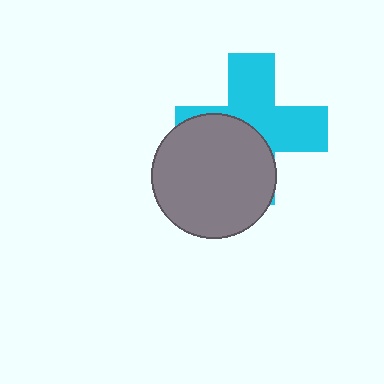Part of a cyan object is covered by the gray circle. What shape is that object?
It is a cross.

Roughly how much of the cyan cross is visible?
About half of it is visible (roughly 55%).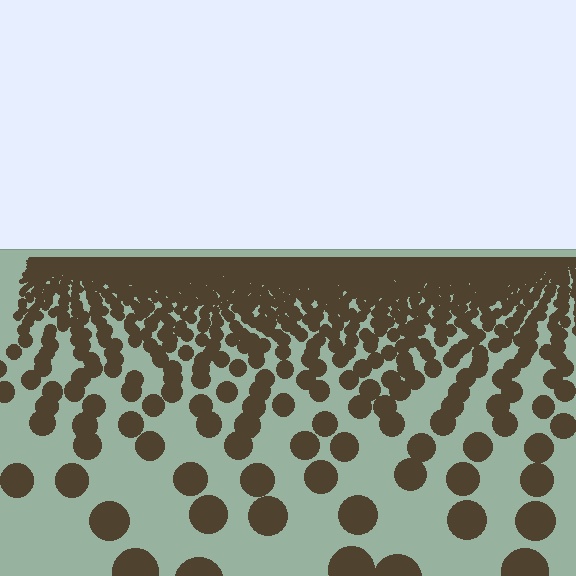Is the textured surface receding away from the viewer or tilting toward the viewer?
The surface is receding away from the viewer. Texture elements get smaller and denser toward the top.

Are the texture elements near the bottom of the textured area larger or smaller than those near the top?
Larger. Near the bottom, elements are closer to the viewer and appear at a bigger on-screen size.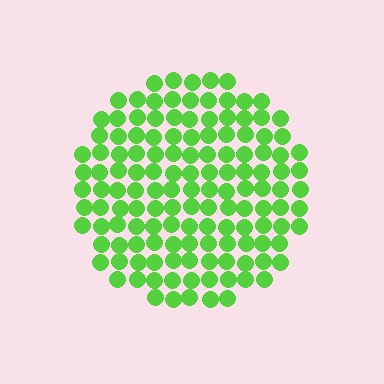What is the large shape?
The large shape is a circle.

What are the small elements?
The small elements are circles.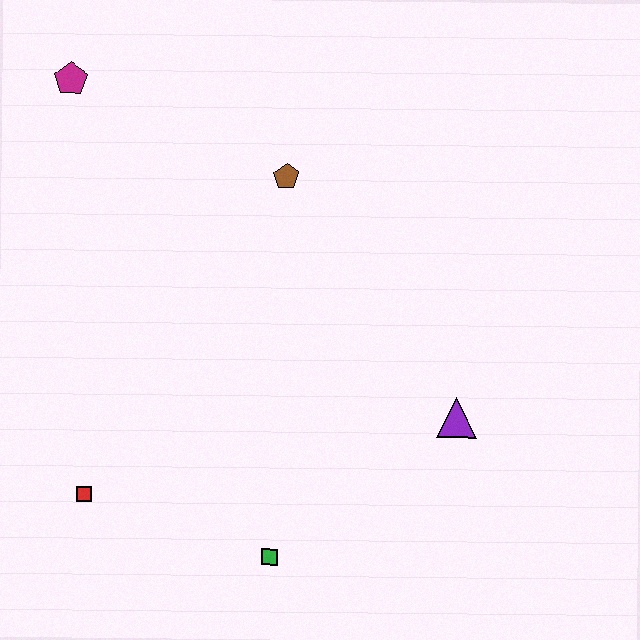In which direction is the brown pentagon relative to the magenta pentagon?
The brown pentagon is to the right of the magenta pentagon.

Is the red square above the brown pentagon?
No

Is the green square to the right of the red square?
Yes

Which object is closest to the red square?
The green square is closest to the red square.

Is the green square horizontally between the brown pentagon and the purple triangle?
No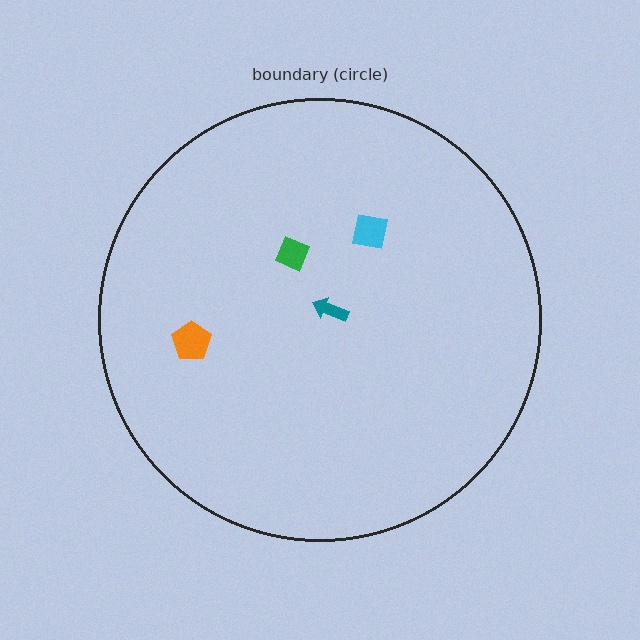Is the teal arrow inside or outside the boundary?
Inside.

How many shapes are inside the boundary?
4 inside, 0 outside.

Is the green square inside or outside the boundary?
Inside.